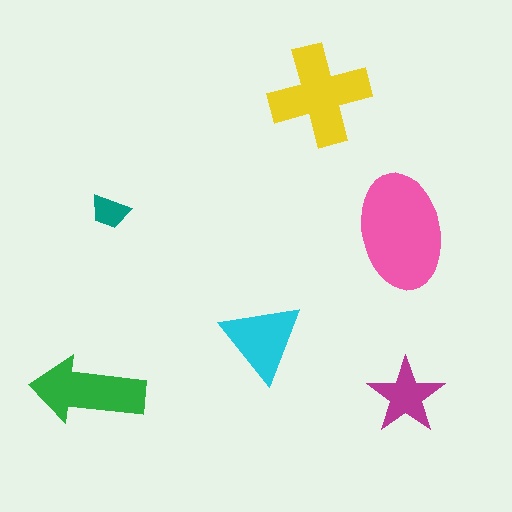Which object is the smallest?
The teal trapezoid.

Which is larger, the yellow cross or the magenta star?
The yellow cross.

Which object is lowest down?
The magenta star is bottommost.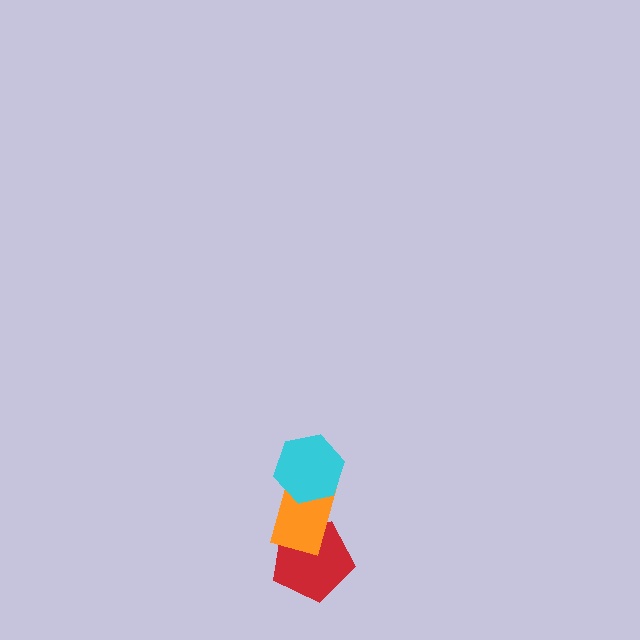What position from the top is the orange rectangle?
The orange rectangle is 2nd from the top.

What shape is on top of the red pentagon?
The orange rectangle is on top of the red pentagon.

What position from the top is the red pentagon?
The red pentagon is 3rd from the top.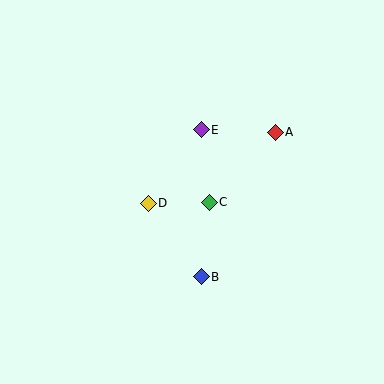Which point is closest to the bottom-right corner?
Point B is closest to the bottom-right corner.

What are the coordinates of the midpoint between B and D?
The midpoint between B and D is at (175, 240).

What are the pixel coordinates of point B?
Point B is at (201, 277).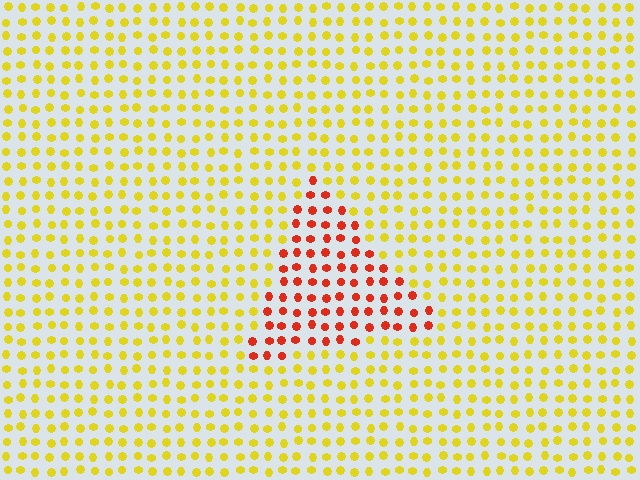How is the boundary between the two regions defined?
The boundary is defined purely by a slight shift in hue (about 52 degrees). Spacing, size, and orientation are identical on both sides.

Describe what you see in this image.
The image is filled with small yellow elements in a uniform arrangement. A triangle-shaped region is visible where the elements are tinted to a slightly different hue, forming a subtle color boundary.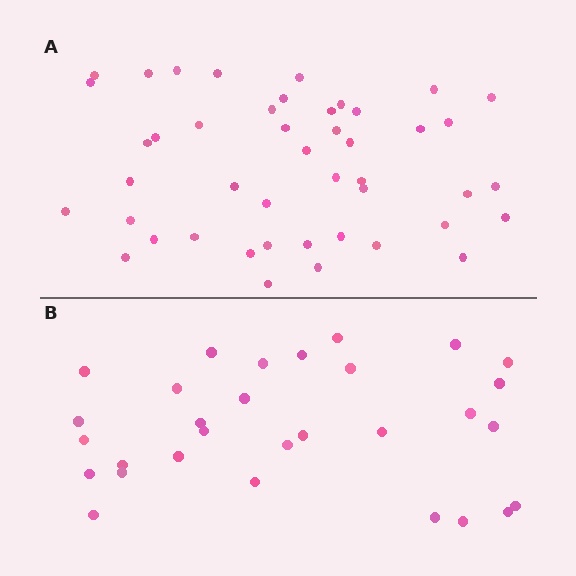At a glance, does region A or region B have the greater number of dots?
Region A (the top region) has more dots.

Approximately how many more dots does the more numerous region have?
Region A has approximately 15 more dots than region B.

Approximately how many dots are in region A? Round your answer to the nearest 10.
About 40 dots. (The exact count is 45, which rounds to 40.)